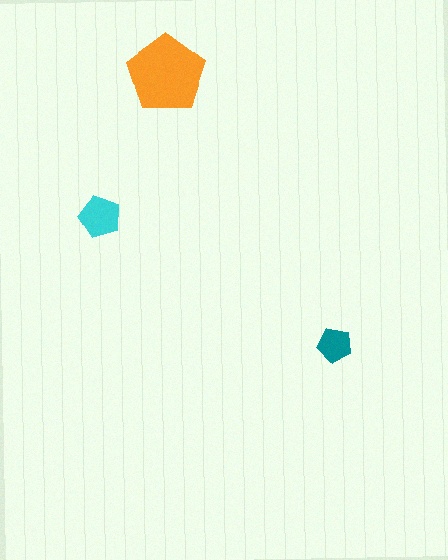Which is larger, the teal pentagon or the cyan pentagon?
The cyan one.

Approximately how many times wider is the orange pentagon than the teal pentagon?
About 2 times wider.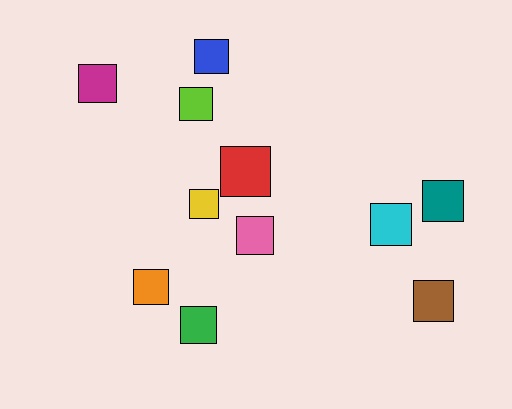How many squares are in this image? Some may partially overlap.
There are 11 squares.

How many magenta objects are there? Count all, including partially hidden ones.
There is 1 magenta object.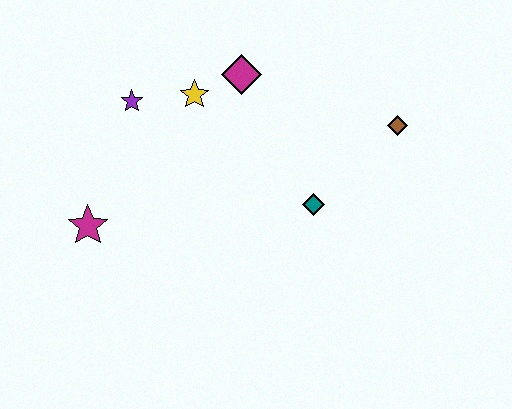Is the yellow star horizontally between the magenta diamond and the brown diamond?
No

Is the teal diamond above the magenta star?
Yes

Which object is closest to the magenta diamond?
The yellow star is closest to the magenta diamond.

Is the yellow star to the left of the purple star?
No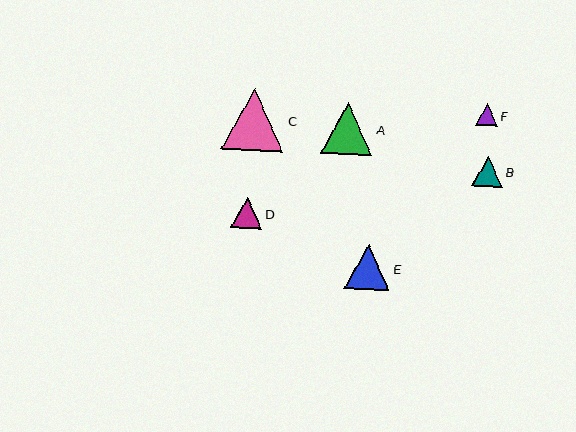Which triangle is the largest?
Triangle C is the largest with a size of approximately 62 pixels.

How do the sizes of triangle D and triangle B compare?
Triangle D and triangle B are approximately the same size.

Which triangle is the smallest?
Triangle F is the smallest with a size of approximately 22 pixels.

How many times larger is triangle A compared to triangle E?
Triangle A is approximately 1.2 times the size of triangle E.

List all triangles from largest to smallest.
From largest to smallest: C, A, E, D, B, F.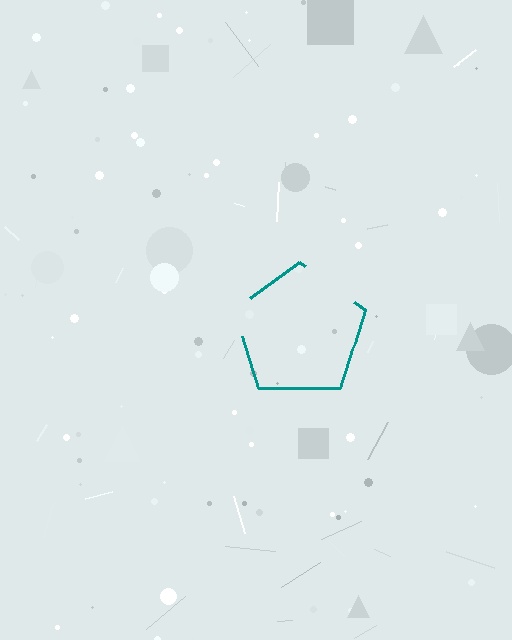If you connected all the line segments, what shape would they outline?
They would outline a pentagon.